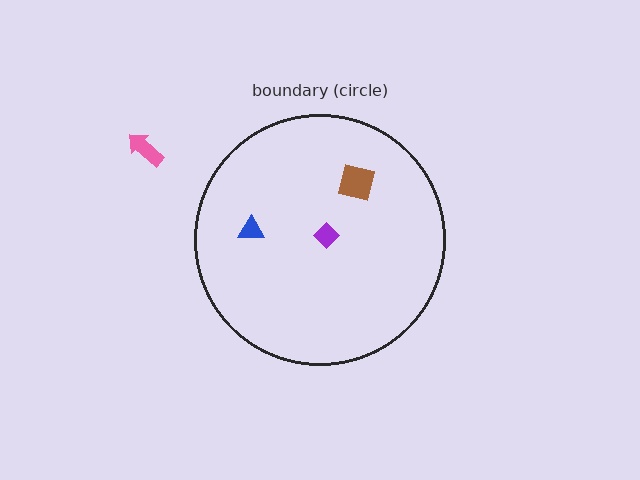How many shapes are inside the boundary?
3 inside, 1 outside.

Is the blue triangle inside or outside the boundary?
Inside.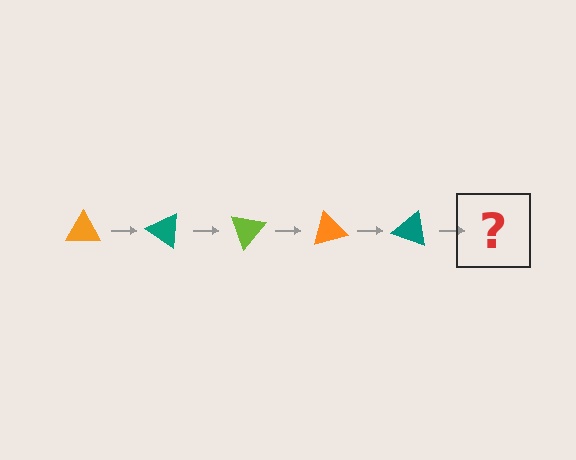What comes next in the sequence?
The next element should be a lime triangle, rotated 175 degrees from the start.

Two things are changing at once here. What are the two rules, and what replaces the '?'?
The two rules are that it rotates 35 degrees each step and the color cycles through orange, teal, and lime. The '?' should be a lime triangle, rotated 175 degrees from the start.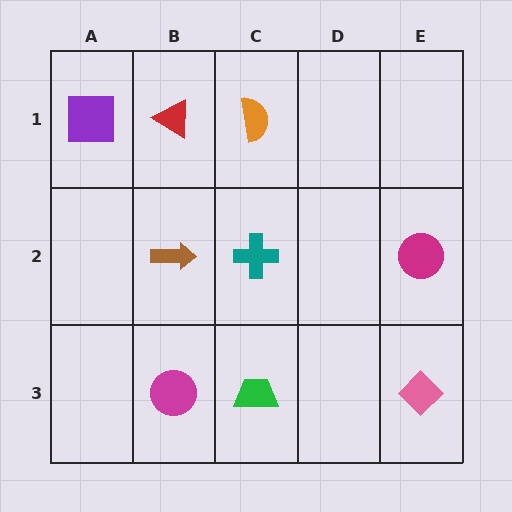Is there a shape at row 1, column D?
No, that cell is empty.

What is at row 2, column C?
A teal cross.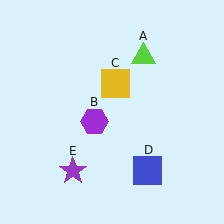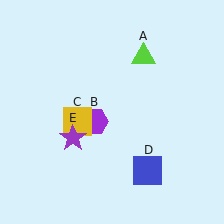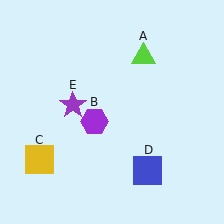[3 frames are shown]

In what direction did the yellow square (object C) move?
The yellow square (object C) moved down and to the left.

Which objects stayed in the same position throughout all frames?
Lime triangle (object A) and purple hexagon (object B) and blue square (object D) remained stationary.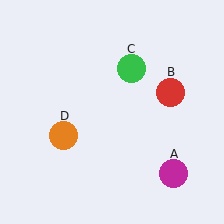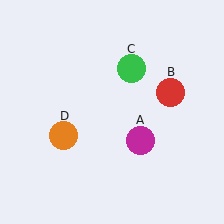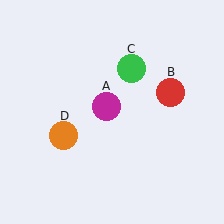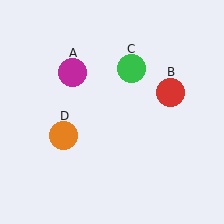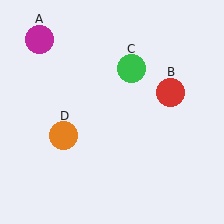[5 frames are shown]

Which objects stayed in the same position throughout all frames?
Red circle (object B) and green circle (object C) and orange circle (object D) remained stationary.